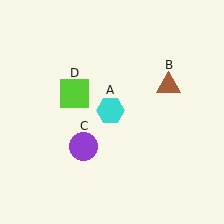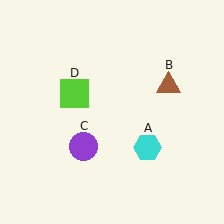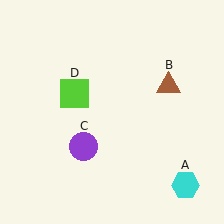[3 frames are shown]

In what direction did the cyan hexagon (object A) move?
The cyan hexagon (object A) moved down and to the right.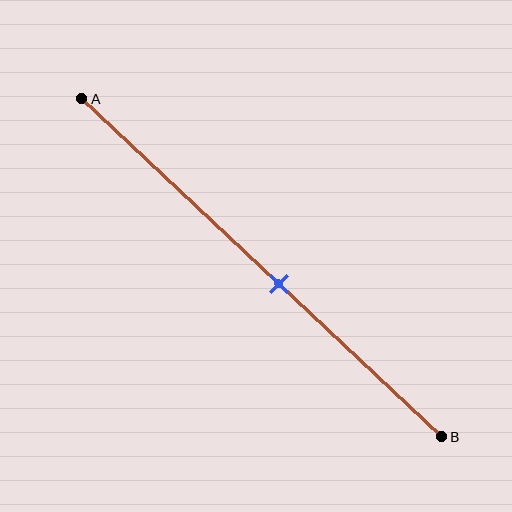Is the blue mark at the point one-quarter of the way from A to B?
No, the mark is at about 55% from A, not at the 25% one-quarter point.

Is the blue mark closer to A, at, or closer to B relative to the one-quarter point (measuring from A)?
The blue mark is closer to point B than the one-quarter point of segment AB.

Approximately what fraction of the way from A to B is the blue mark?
The blue mark is approximately 55% of the way from A to B.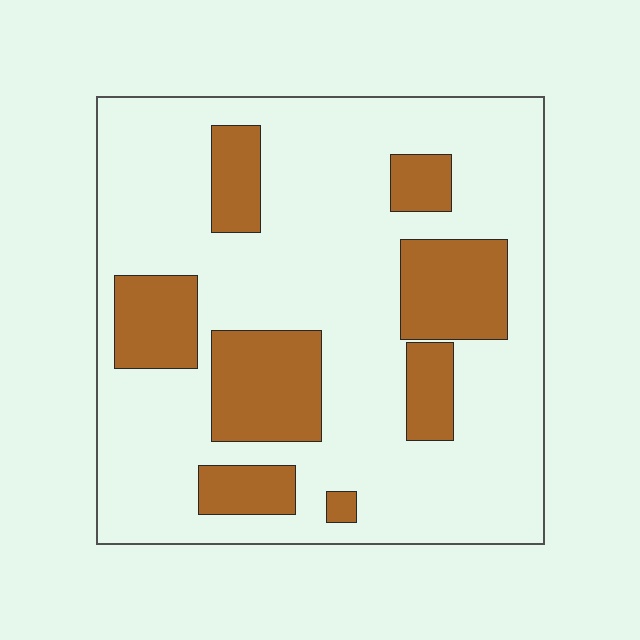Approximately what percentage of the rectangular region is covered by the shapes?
Approximately 25%.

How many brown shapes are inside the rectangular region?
8.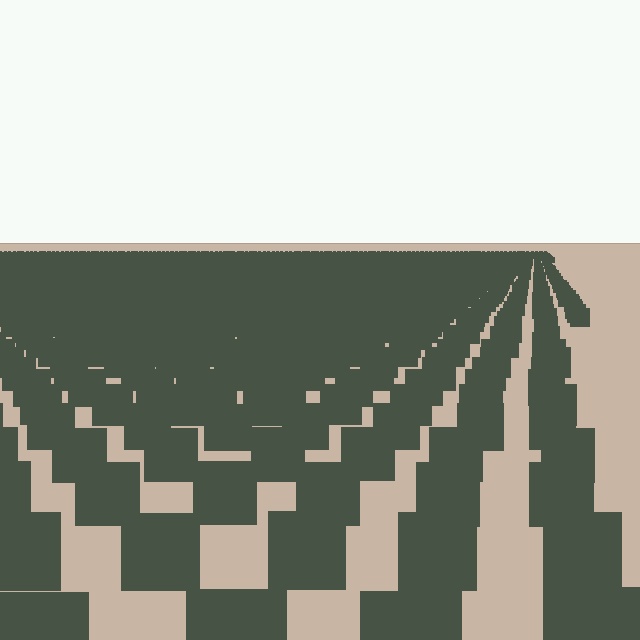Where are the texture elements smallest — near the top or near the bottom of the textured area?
Near the top.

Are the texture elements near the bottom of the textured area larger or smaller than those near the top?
Larger. Near the bottom, elements are closer to the viewer and appear at a bigger on-screen size.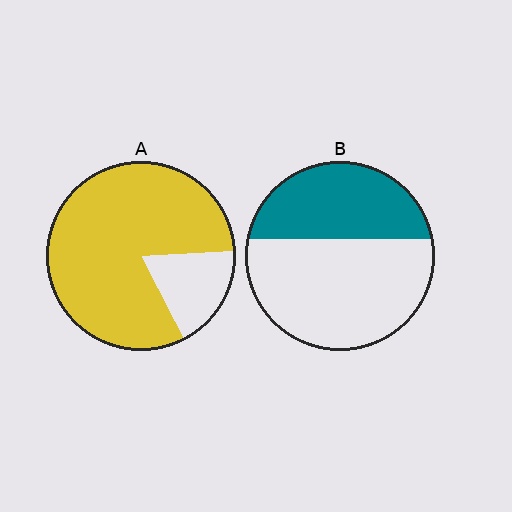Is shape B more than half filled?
No.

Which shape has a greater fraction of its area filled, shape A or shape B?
Shape A.